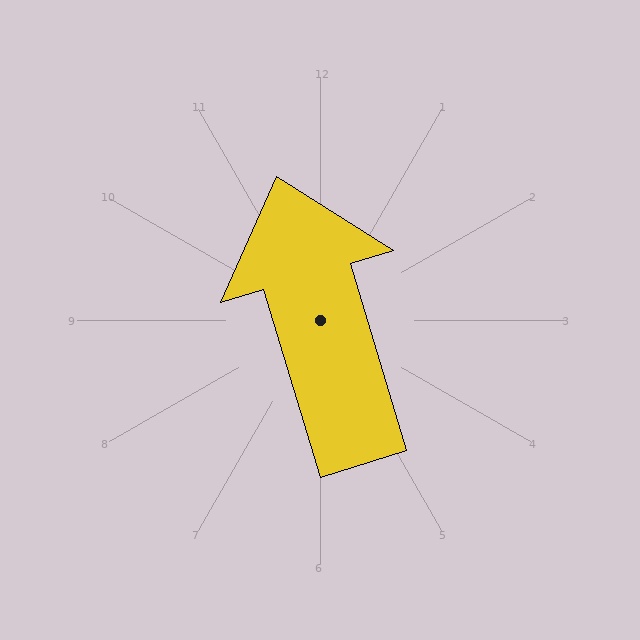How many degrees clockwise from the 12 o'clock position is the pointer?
Approximately 343 degrees.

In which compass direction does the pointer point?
North.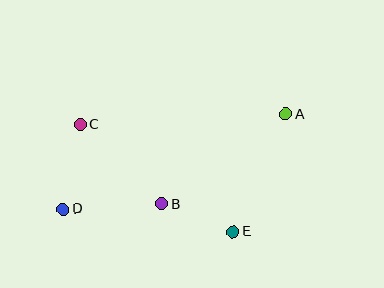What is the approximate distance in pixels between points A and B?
The distance between A and B is approximately 153 pixels.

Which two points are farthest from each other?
Points A and D are farthest from each other.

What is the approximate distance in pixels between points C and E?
The distance between C and E is approximately 186 pixels.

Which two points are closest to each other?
Points B and E are closest to each other.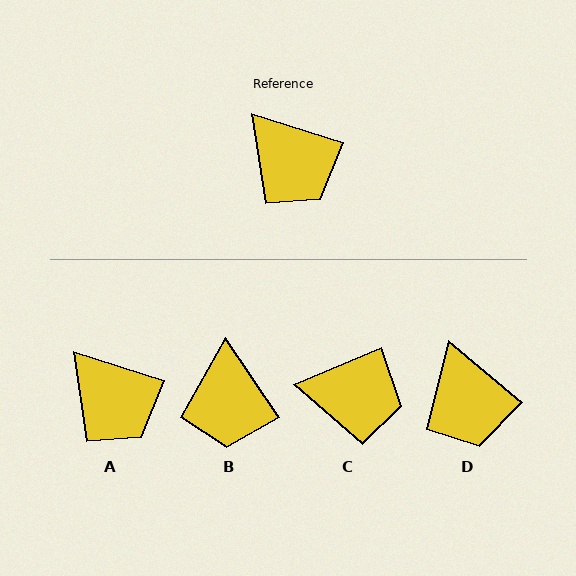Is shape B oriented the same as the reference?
No, it is off by about 38 degrees.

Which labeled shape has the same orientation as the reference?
A.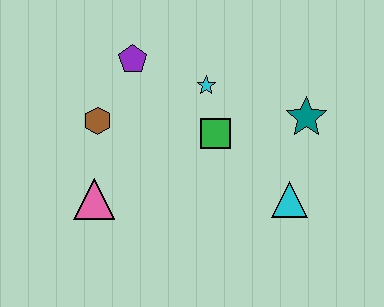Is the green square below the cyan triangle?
No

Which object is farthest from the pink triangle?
The teal star is farthest from the pink triangle.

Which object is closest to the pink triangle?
The brown hexagon is closest to the pink triangle.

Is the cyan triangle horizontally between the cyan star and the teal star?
Yes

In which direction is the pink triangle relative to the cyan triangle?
The pink triangle is to the left of the cyan triangle.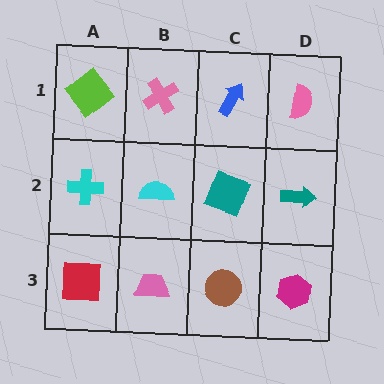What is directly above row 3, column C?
A teal square.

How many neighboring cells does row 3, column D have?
2.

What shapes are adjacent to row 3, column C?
A teal square (row 2, column C), a pink trapezoid (row 3, column B), a magenta hexagon (row 3, column D).